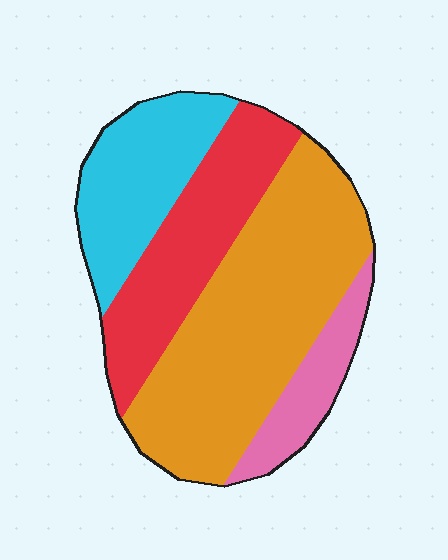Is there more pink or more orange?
Orange.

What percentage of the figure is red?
Red covers 24% of the figure.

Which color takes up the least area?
Pink, at roughly 10%.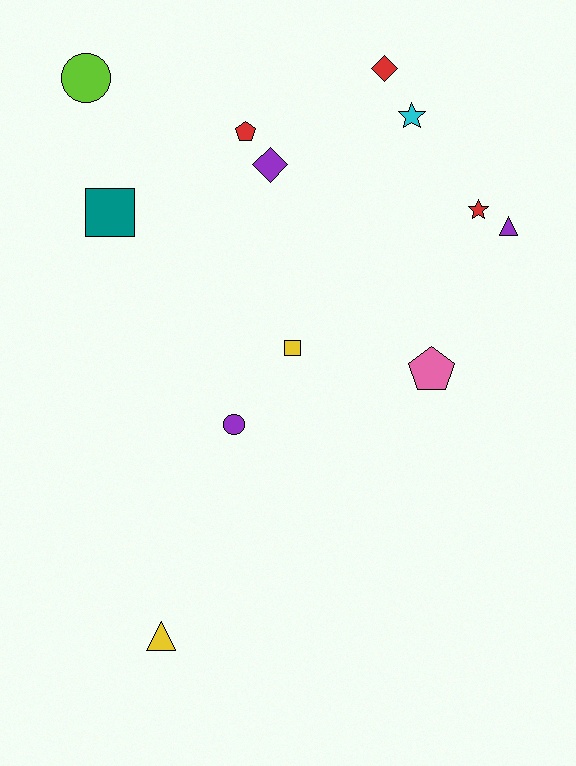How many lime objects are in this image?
There is 1 lime object.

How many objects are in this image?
There are 12 objects.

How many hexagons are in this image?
There are no hexagons.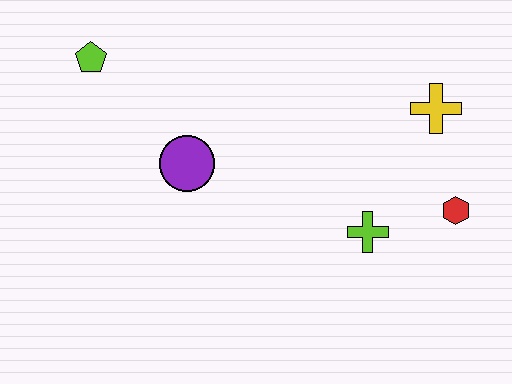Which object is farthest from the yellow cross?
The lime pentagon is farthest from the yellow cross.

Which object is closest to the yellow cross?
The red hexagon is closest to the yellow cross.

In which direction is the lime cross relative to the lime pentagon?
The lime cross is to the right of the lime pentagon.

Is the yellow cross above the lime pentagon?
No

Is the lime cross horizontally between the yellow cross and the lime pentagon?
Yes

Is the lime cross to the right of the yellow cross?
No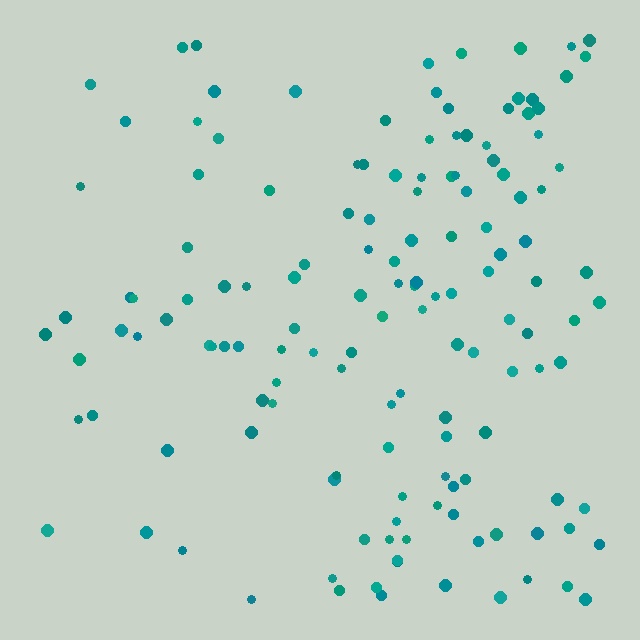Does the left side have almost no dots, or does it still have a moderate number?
Still a moderate number, just noticeably fewer than the right.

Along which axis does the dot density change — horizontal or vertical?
Horizontal.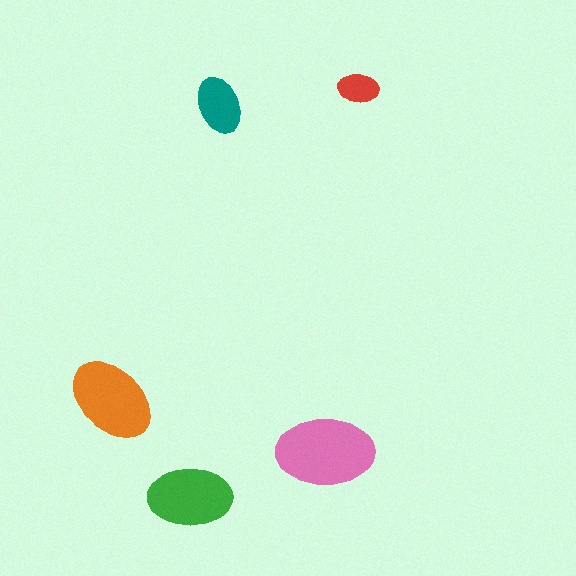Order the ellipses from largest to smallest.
the pink one, the orange one, the green one, the teal one, the red one.